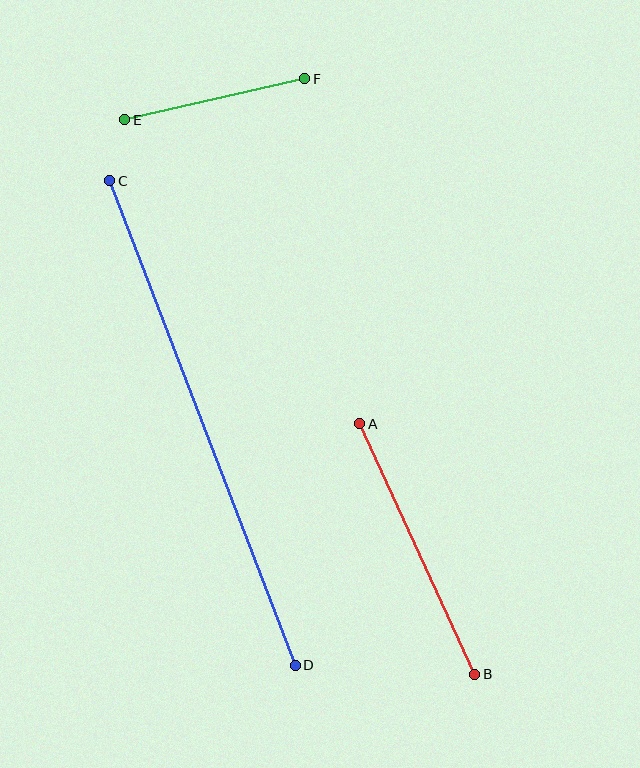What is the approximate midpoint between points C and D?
The midpoint is at approximately (203, 423) pixels.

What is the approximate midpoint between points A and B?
The midpoint is at approximately (417, 549) pixels.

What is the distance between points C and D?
The distance is approximately 519 pixels.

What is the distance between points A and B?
The distance is approximately 276 pixels.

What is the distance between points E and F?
The distance is approximately 185 pixels.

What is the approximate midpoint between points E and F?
The midpoint is at approximately (215, 99) pixels.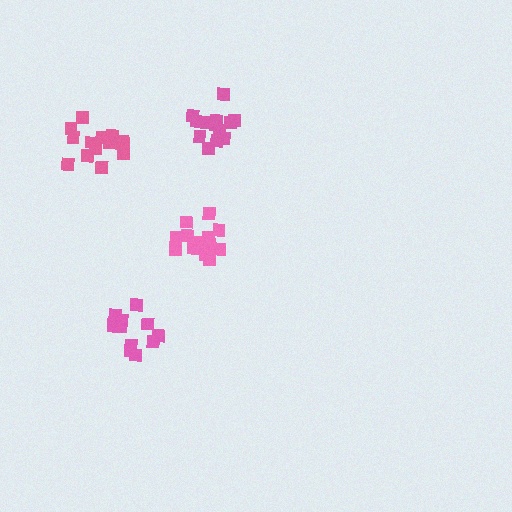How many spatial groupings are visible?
There are 4 spatial groupings.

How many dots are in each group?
Group 1: 12 dots, Group 2: 15 dots, Group 3: 14 dots, Group 4: 15 dots (56 total).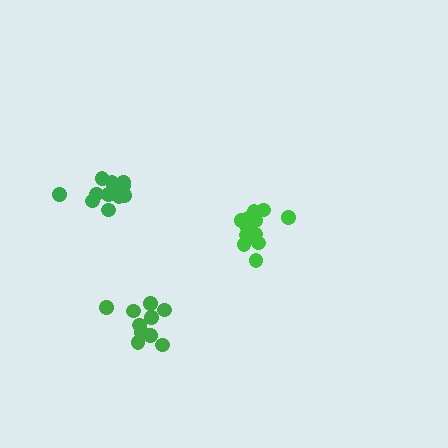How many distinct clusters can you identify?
There are 3 distinct clusters.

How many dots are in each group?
Group 1: 13 dots, Group 2: 13 dots, Group 3: 10 dots (36 total).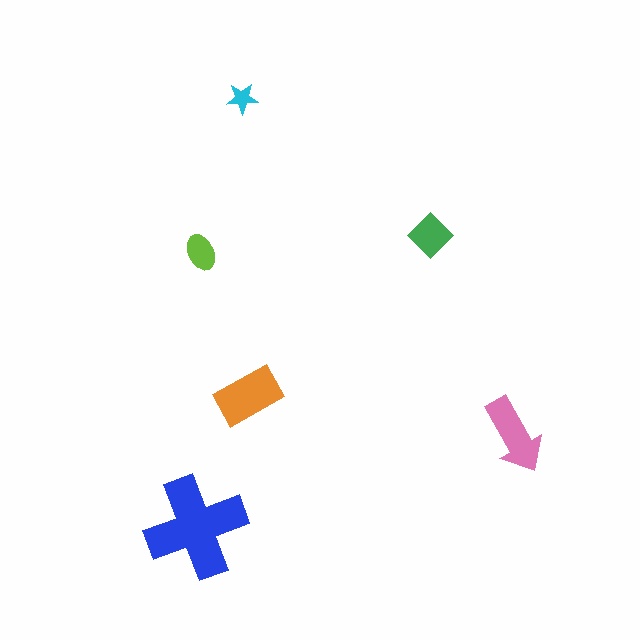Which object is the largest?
The blue cross.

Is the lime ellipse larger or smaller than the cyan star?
Larger.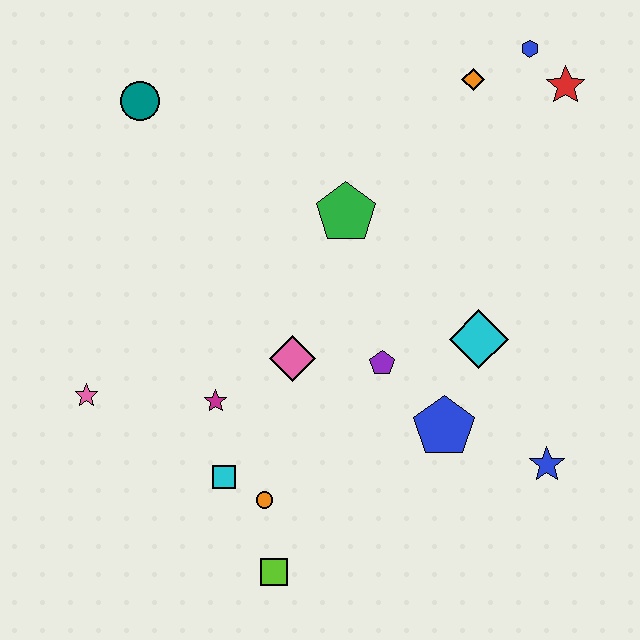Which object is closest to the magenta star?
The cyan square is closest to the magenta star.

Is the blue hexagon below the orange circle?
No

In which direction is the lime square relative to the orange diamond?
The lime square is below the orange diamond.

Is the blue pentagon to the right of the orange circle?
Yes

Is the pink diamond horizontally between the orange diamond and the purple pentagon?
No